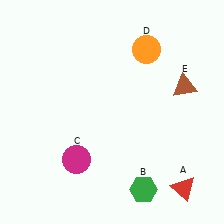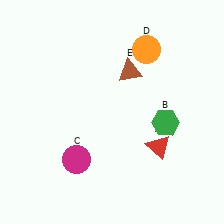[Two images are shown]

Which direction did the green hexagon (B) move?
The green hexagon (B) moved up.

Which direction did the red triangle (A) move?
The red triangle (A) moved up.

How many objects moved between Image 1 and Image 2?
3 objects moved between the two images.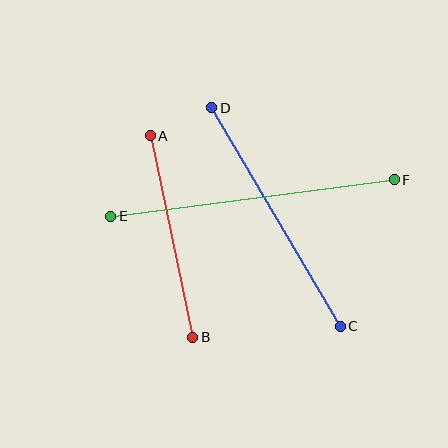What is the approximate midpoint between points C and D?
The midpoint is at approximately (276, 217) pixels.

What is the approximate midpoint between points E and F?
The midpoint is at approximately (252, 198) pixels.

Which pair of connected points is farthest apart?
Points E and F are farthest apart.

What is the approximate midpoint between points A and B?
The midpoint is at approximately (171, 237) pixels.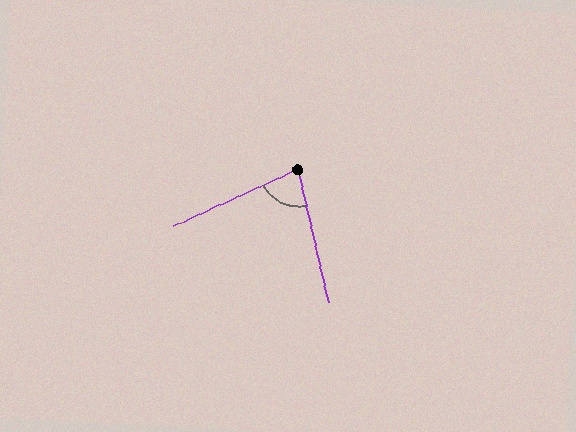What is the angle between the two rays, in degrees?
Approximately 78 degrees.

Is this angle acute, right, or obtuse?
It is acute.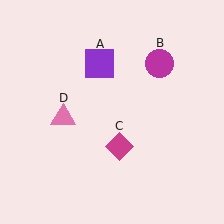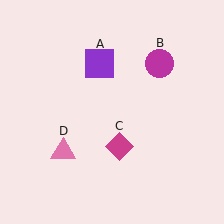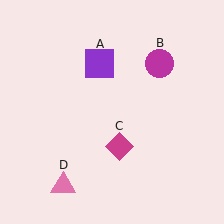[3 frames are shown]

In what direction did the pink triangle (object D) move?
The pink triangle (object D) moved down.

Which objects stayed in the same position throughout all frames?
Purple square (object A) and magenta circle (object B) and magenta diamond (object C) remained stationary.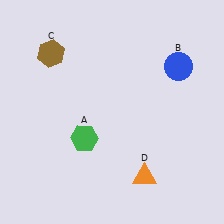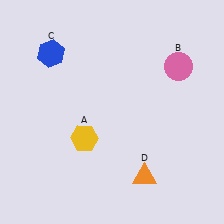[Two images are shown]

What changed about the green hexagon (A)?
In Image 1, A is green. In Image 2, it changed to yellow.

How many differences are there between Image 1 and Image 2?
There are 3 differences between the two images.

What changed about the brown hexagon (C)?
In Image 1, C is brown. In Image 2, it changed to blue.